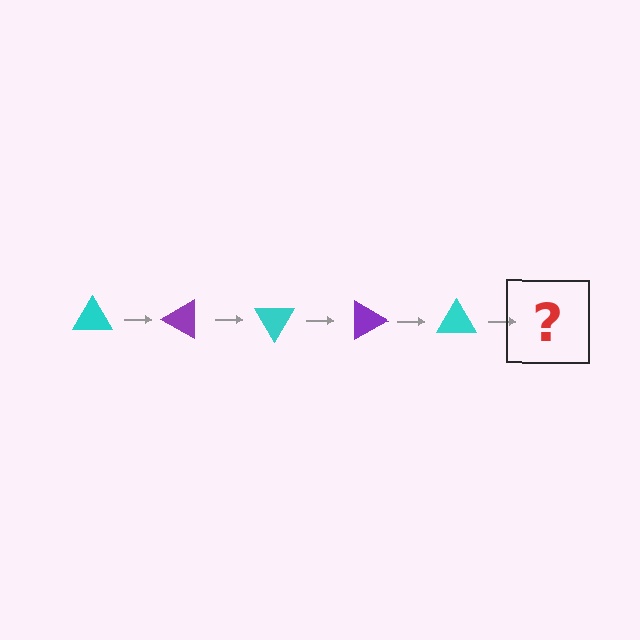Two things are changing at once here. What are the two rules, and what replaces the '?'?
The two rules are that it rotates 30 degrees each step and the color cycles through cyan and purple. The '?' should be a purple triangle, rotated 150 degrees from the start.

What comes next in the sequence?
The next element should be a purple triangle, rotated 150 degrees from the start.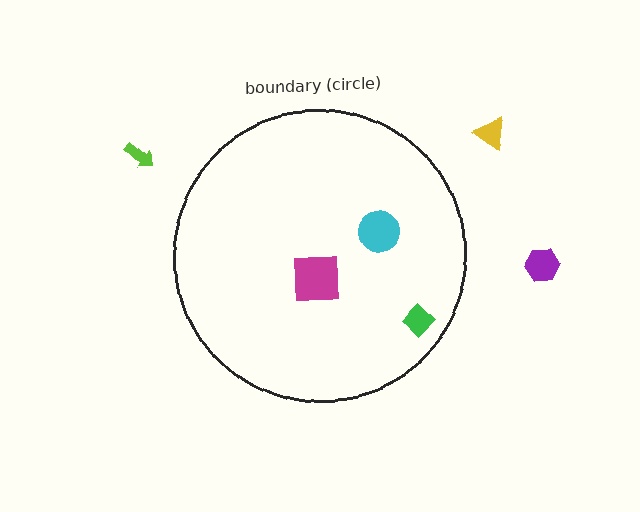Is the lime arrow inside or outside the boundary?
Outside.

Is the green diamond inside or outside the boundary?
Inside.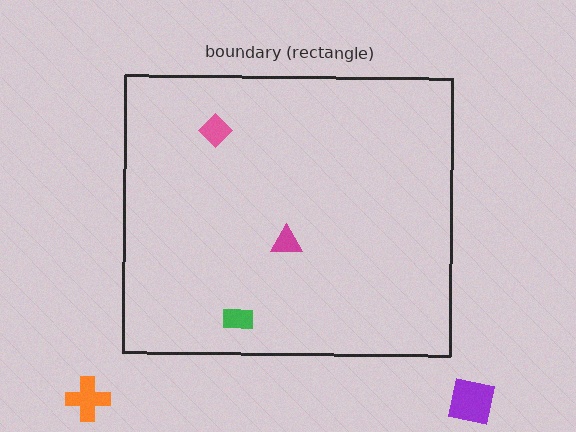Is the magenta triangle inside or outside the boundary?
Inside.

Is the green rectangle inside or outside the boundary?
Inside.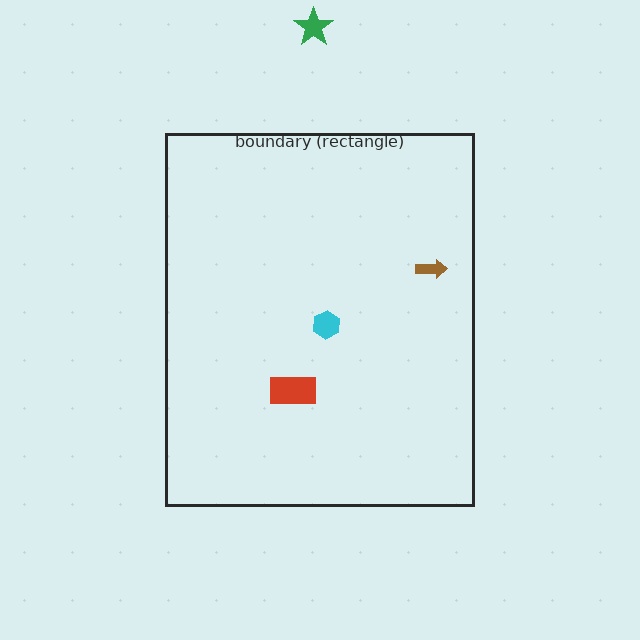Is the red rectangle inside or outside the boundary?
Inside.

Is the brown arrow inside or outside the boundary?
Inside.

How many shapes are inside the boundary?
3 inside, 1 outside.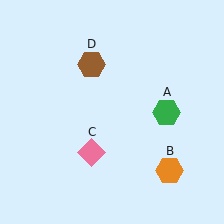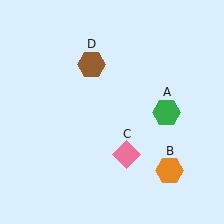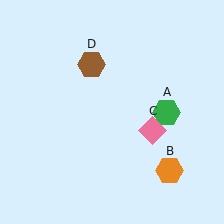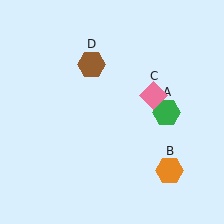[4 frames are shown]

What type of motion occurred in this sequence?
The pink diamond (object C) rotated counterclockwise around the center of the scene.